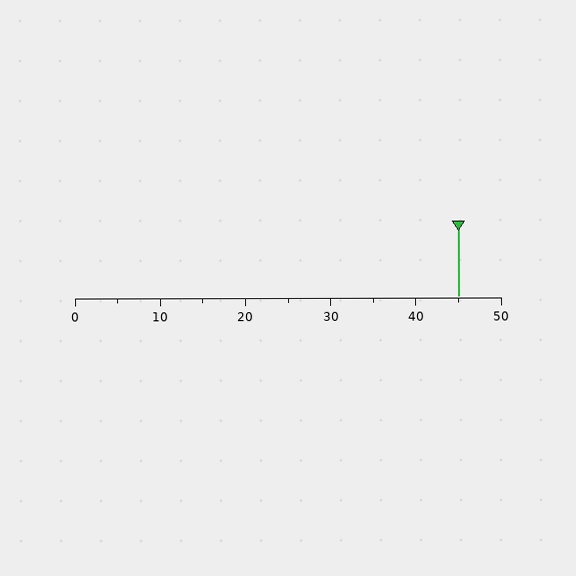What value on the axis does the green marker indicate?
The marker indicates approximately 45.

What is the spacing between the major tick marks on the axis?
The major ticks are spaced 10 apart.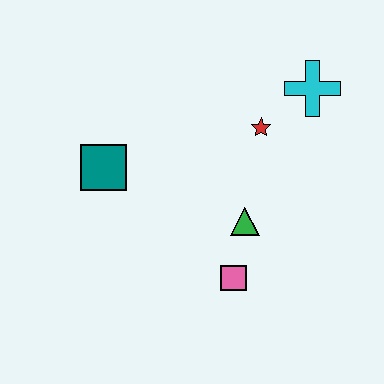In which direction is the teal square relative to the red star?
The teal square is to the left of the red star.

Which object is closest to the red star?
The cyan cross is closest to the red star.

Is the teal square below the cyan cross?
Yes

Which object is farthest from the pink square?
The cyan cross is farthest from the pink square.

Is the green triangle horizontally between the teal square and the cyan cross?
Yes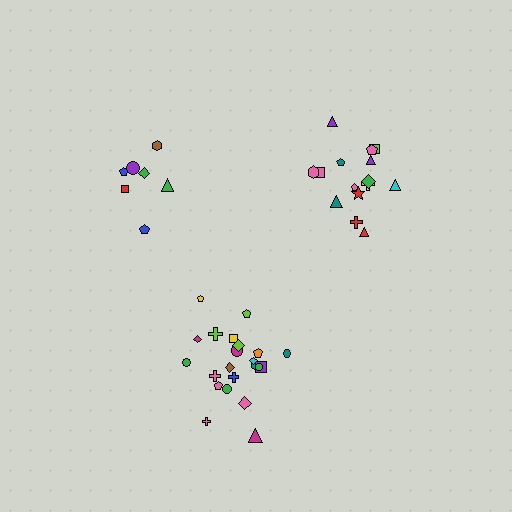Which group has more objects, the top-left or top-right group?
The top-right group.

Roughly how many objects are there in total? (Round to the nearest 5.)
Roughly 45 objects in total.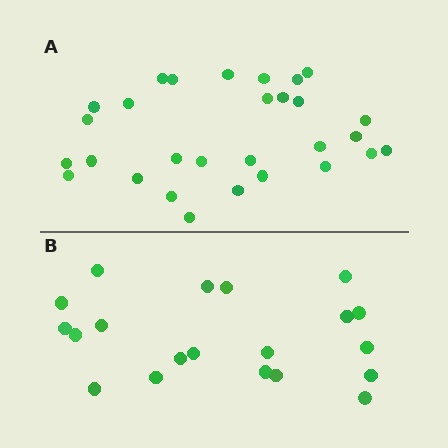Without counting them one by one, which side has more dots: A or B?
Region A (the top region) has more dots.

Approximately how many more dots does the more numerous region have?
Region A has roughly 8 or so more dots than region B.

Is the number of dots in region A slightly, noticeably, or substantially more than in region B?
Region A has substantially more. The ratio is roughly 1.4 to 1.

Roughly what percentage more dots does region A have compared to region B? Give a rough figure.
About 45% more.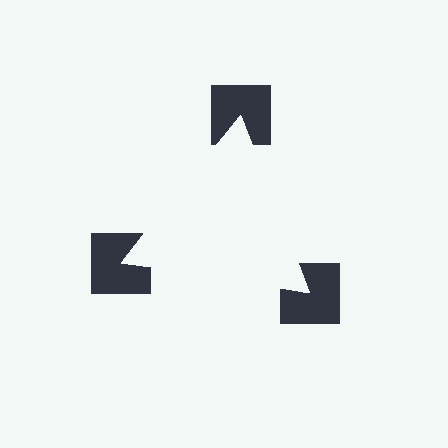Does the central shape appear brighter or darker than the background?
It typically appears slightly brighter than the background, even though no actual brightness change is drawn.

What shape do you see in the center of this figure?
An illusory triangle — its edges are inferred from the aligned wedge cuts in the notched squares, not physically drawn.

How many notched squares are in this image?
There are 3 — one at each vertex of the illusory triangle.